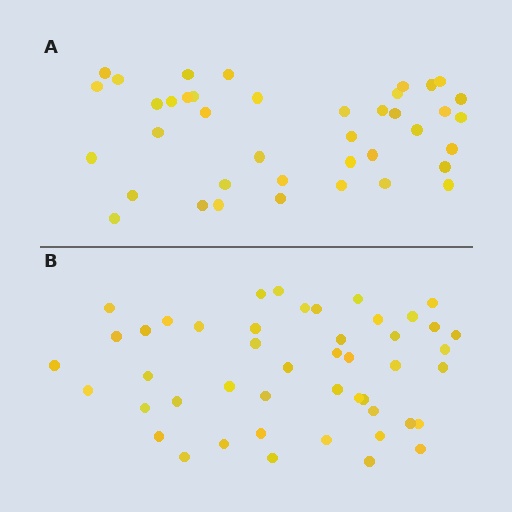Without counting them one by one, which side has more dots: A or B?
Region B (the bottom region) has more dots.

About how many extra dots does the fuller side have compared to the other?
Region B has roughly 8 or so more dots than region A.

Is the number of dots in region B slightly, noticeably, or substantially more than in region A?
Region B has only slightly more — the two regions are fairly close. The ratio is roughly 1.2 to 1.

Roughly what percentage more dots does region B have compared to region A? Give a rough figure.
About 20% more.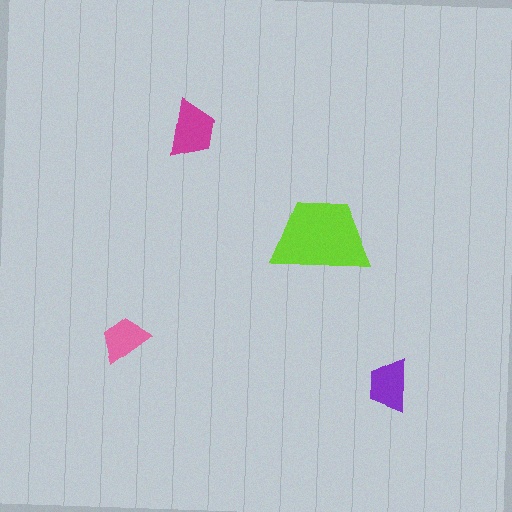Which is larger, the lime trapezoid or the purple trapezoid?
The lime one.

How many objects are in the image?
There are 4 objects in the image.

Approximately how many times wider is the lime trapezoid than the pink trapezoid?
About 2 times wider.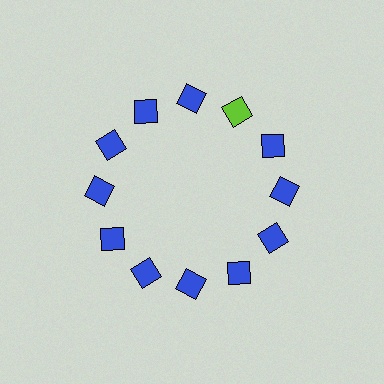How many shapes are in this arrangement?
There are 12 shapes arranged in a ring pattern.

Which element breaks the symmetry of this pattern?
The lime square at roughly the 1 o'clock position breaks the symmetry. All other shapes are blue squares.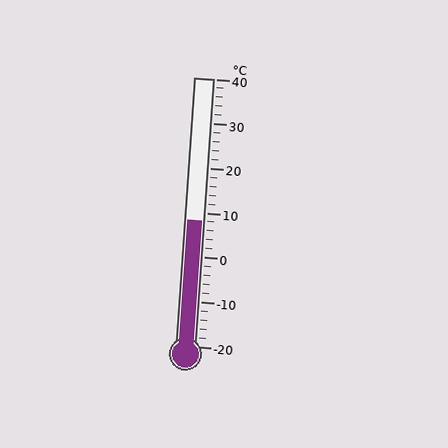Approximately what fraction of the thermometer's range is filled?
The thermometer is filled to approximately 45% of its range.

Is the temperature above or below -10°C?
The temperature is above -10°C.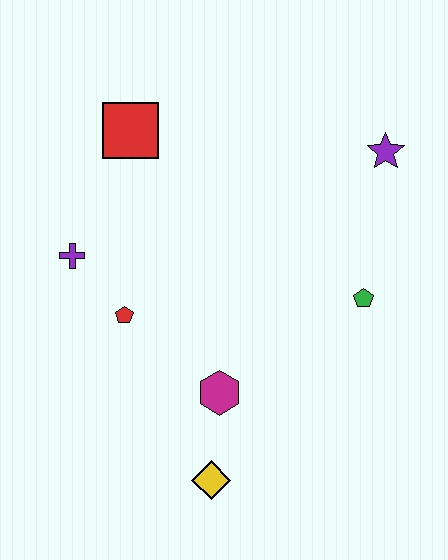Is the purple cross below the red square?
Yes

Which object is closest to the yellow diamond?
The magenta hexagon is closest to the yellow diamond.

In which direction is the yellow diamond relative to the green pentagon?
The yellow diamond is below the green pentagon.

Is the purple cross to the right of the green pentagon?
No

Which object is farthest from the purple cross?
The purple star is farthest from the purple cross.